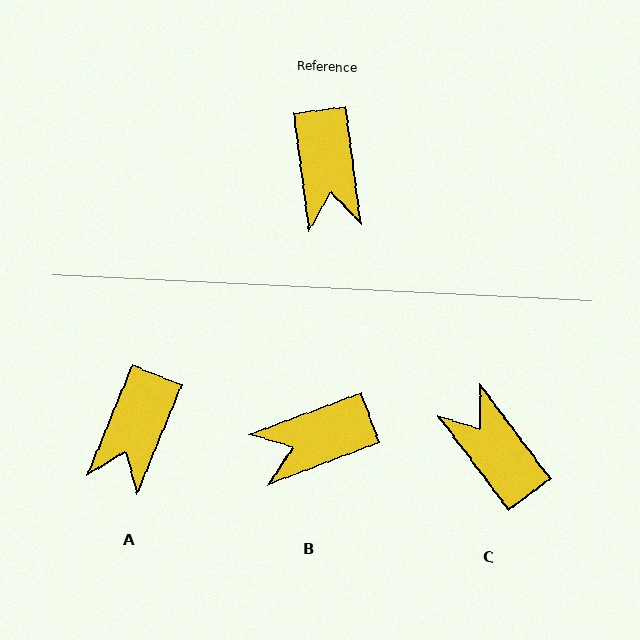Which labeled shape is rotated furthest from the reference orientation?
C, about 151 degrees away.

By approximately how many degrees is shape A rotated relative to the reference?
Approximately 30 degrees clockwise.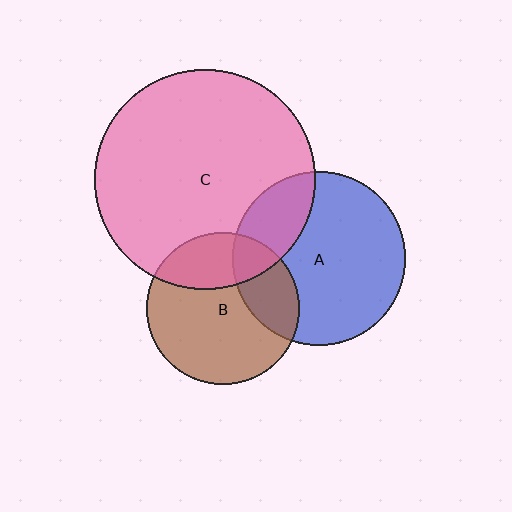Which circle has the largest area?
Circle C (pink).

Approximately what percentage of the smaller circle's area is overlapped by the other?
Approximately 30%.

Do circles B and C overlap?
Yes.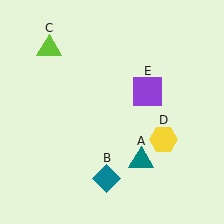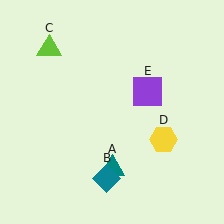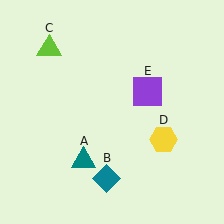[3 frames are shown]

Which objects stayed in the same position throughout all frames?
Teal diamond (object B) and lime triangle (object C) and yellow hexagon (object D) and purple square (object E) remained stationary.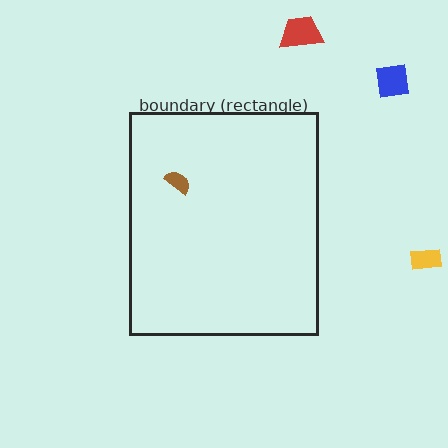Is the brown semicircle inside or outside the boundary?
Inside.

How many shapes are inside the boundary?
1 inside, 3 outside.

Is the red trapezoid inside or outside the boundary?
Outside.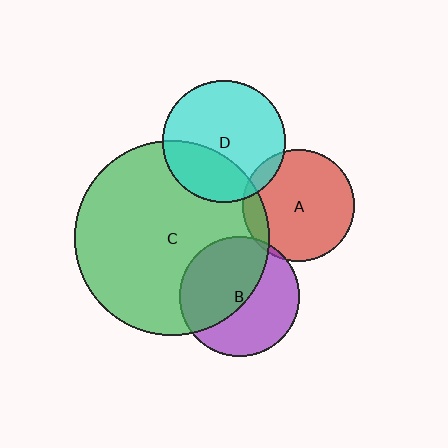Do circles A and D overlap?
Yes.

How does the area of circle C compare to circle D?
Approximately 2.5 times.